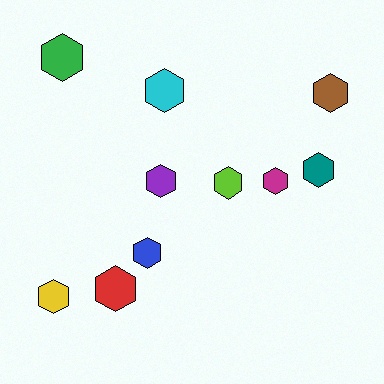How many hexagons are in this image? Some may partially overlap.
There are 10 hexagons.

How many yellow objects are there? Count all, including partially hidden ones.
There is 1 yellow object.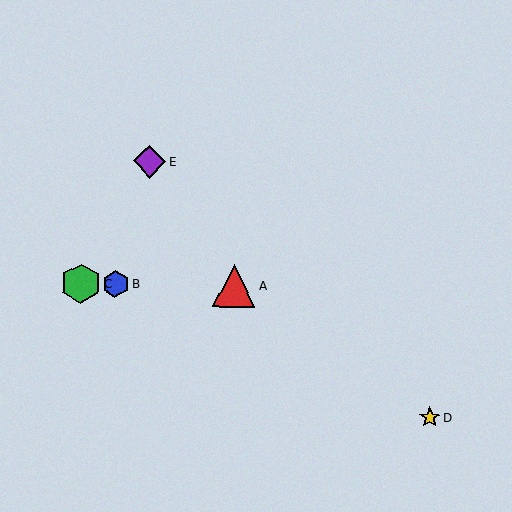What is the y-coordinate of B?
Object B is at y≈284.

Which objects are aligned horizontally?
Objects A, B, C are aligned horizontally.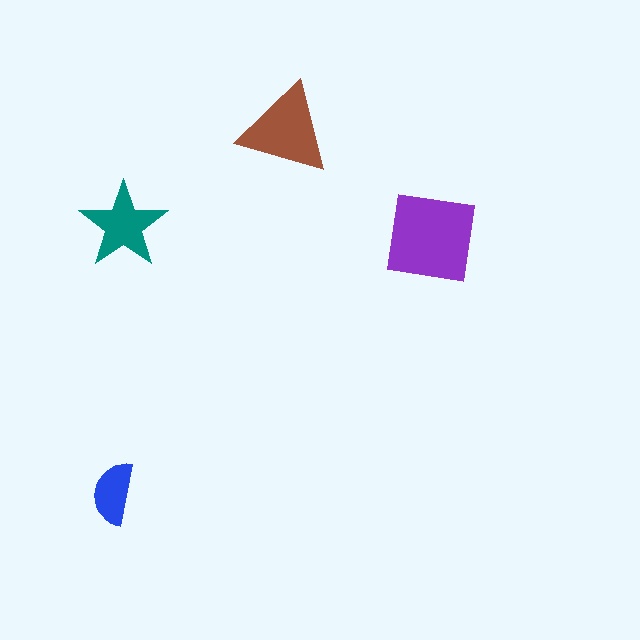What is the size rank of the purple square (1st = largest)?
1st.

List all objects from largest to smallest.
The purple square, the brown triangle, the teal star, the blue semicircle.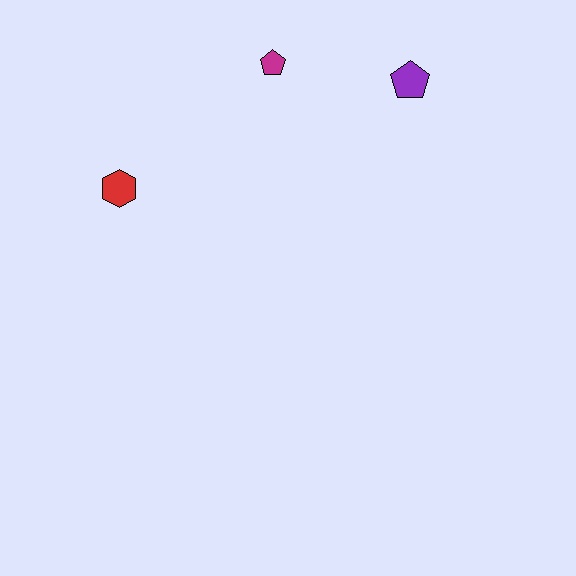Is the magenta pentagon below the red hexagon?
No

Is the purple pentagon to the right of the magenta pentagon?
Yes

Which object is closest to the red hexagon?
The magenta pentagon is closest to the red hexagon.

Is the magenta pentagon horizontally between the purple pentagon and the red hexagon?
Yes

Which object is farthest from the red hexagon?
The purple pentagon is farthest from the red hexagon.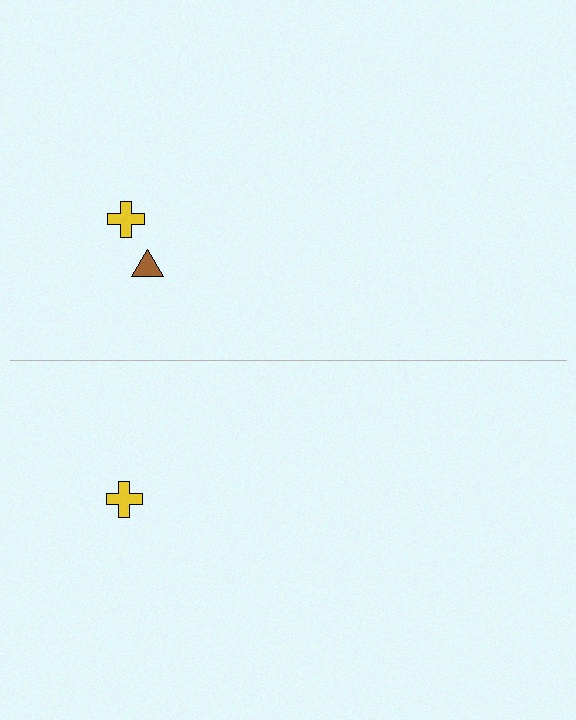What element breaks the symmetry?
A brown triangle is missing from the bottom side.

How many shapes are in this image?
There are 3 shapes in this image.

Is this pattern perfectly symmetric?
No, the pattern is not perfectly symmetric. A brown triangle is missing from the bottom side.